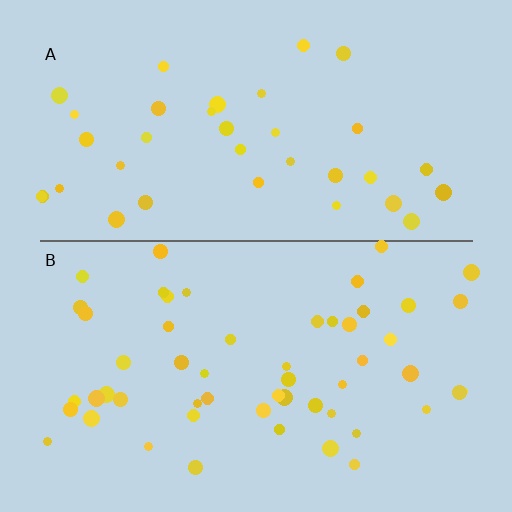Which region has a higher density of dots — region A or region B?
B (the bottom).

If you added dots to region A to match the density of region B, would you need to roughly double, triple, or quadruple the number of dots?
Approximately double.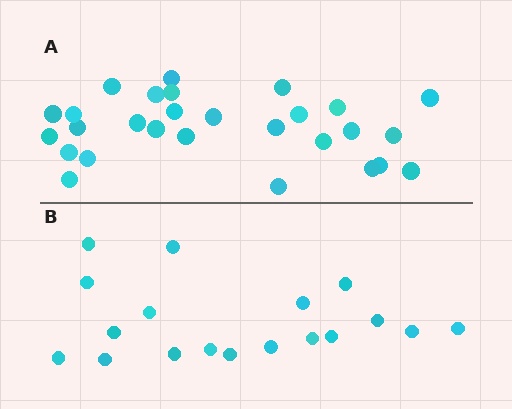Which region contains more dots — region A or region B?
Region A (the top region) has more dots.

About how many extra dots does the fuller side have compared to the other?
Region A has roughly 10 or so more dots than region B.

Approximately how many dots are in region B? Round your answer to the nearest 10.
About 20 dots. (The exact count is 18, which rounds to 20.)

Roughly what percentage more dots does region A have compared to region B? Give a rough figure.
About 55% more.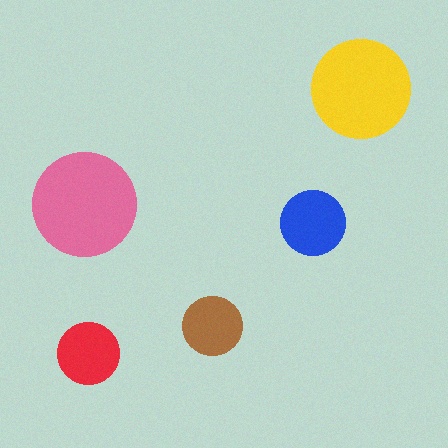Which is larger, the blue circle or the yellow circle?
The yellow one.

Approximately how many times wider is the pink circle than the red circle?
About 1.5 times wider.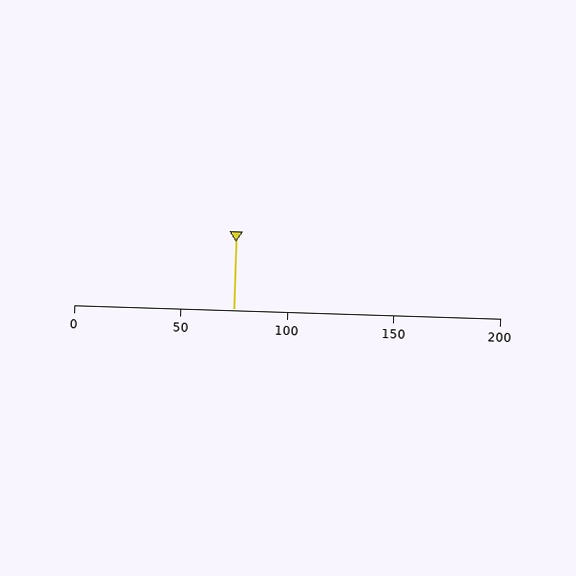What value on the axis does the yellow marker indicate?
The marker indicates approximately 75.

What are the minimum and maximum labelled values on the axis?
The axis runs from 0 to 200.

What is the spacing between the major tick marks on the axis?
The major ticks are spaced 50 apart.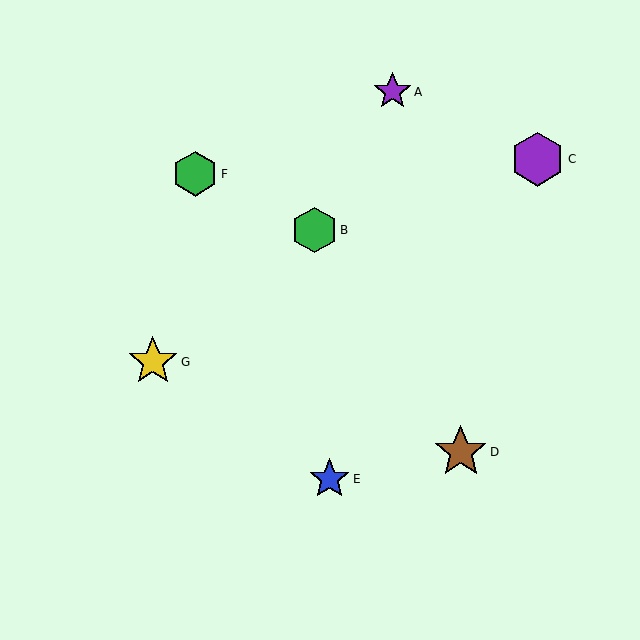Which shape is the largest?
The purple hexagon (labeled C) is the largest.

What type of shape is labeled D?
Shape D is a brown star.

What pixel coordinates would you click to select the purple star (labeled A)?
Click at (393, 92) to select the purple star A.